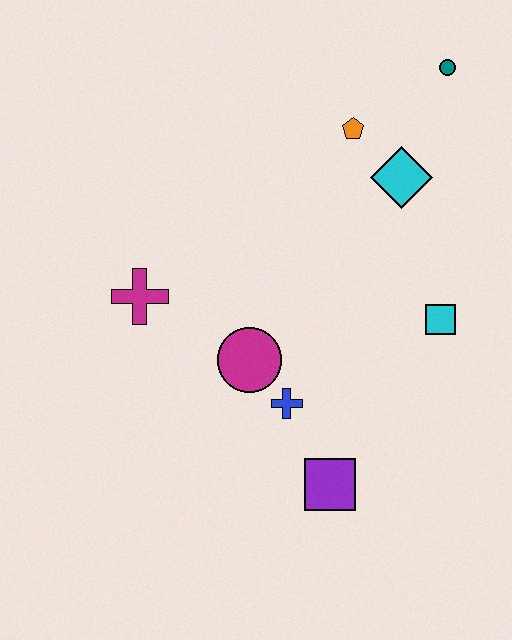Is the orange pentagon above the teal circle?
No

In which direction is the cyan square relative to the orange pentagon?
The cyan square is below the orange pentagon.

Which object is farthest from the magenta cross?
The teal circle is farthest from the magenta cross.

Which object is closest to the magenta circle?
The blue cross is closest to the magenta circle.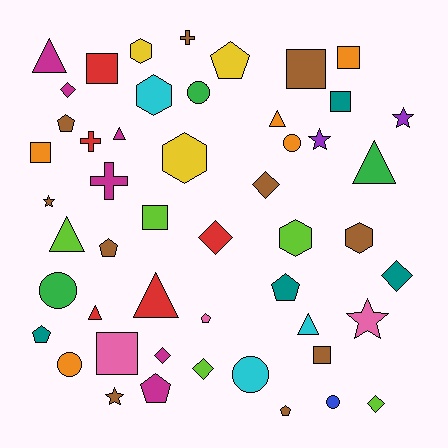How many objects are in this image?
There are 50 objects.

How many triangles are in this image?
There are 8 triangles.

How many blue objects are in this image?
There is 1 blue object.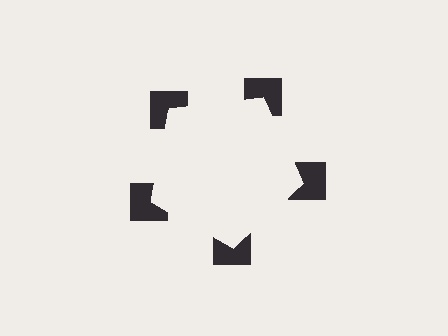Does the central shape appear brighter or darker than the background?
It typically appears slightly brighter than the background, even though no actual brightness change is drawn.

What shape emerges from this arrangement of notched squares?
An illusory pentagon — its edges are inferred from the aligned wedge cuts in the notched squares, not physically drawn.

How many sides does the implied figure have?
5 sides.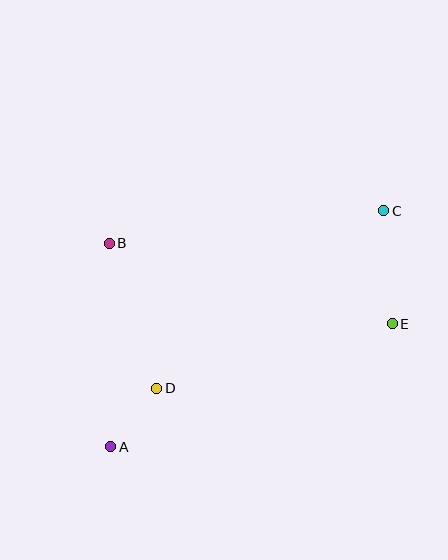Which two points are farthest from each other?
Points A and C are farthest from each other.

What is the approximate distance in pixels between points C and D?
The distance between C and D is approximately 288 pixels.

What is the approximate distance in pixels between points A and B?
The distance between A and B is approximately 203 pixels.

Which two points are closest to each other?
Points A and D are closest to each other.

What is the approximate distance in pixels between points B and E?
The distance between B and E is approximately 294 pixels.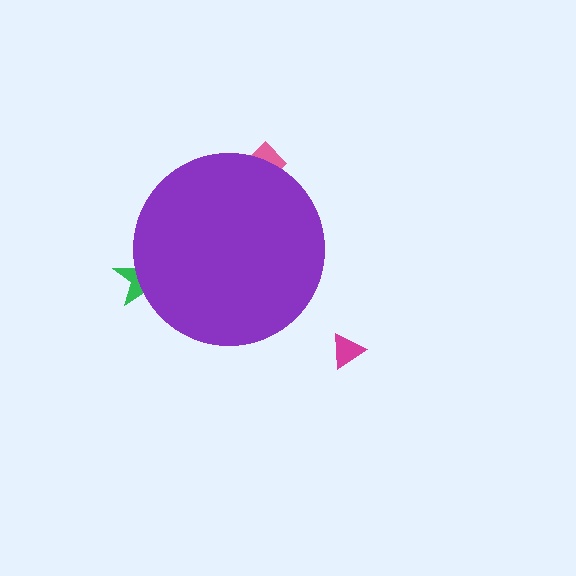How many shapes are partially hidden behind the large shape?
2 shapes are partially hidden.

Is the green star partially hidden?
Yes, the green star is partially hidden behind the purple circle.